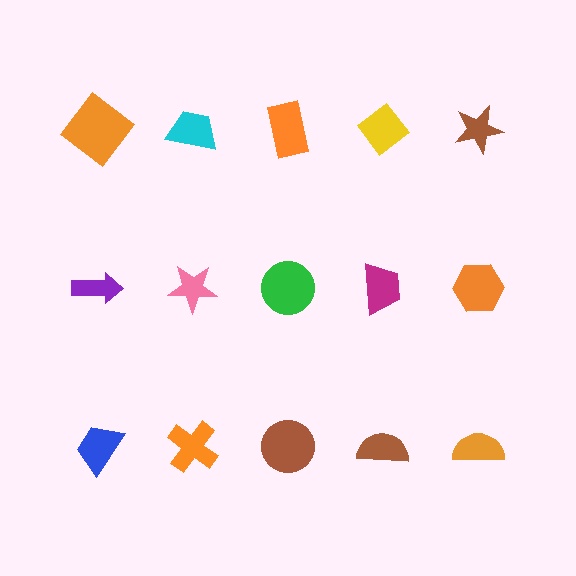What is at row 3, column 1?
A blue trapezoid.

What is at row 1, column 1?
An orange diamond.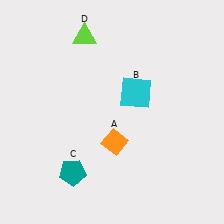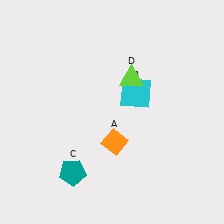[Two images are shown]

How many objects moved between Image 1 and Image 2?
1 object moved between the two images.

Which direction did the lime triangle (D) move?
The lime triangle (D) moved right.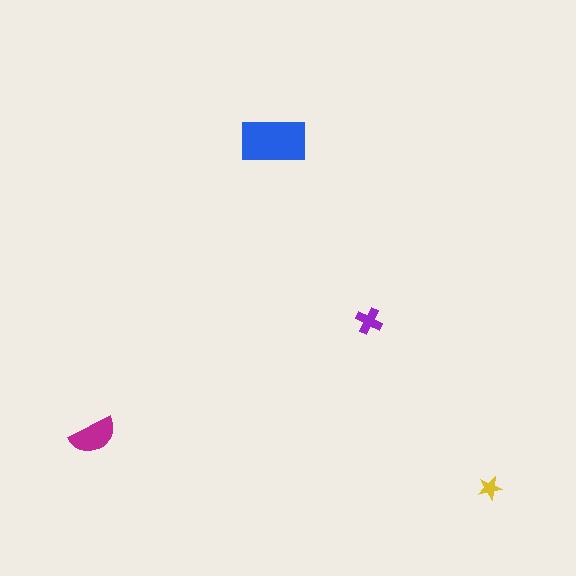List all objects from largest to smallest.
The blue rectangle, the magenta semicircle, the purple cross, the yellow star.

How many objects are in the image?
There are 4 objects in the image.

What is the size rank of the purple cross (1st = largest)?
3rd.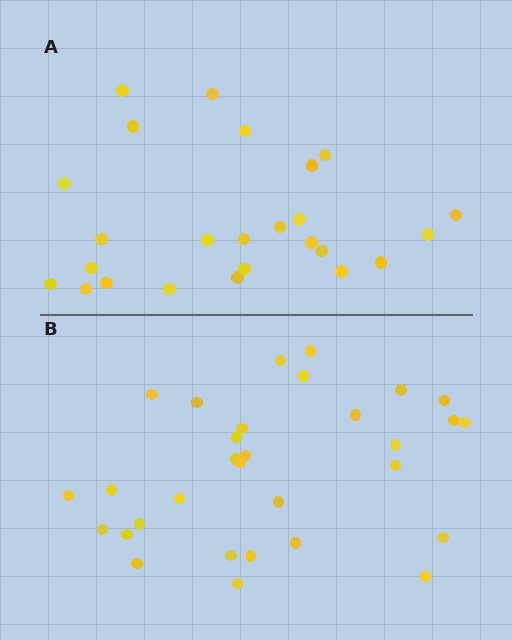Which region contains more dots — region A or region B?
Region B (the bottom region) has more dots.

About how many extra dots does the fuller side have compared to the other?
Region B has about 6 more dots than region A.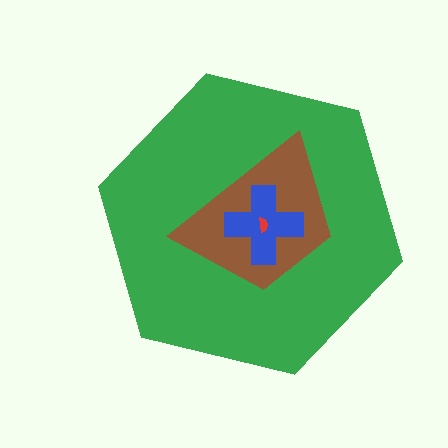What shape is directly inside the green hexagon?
The brown trapezoid.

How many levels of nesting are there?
4.